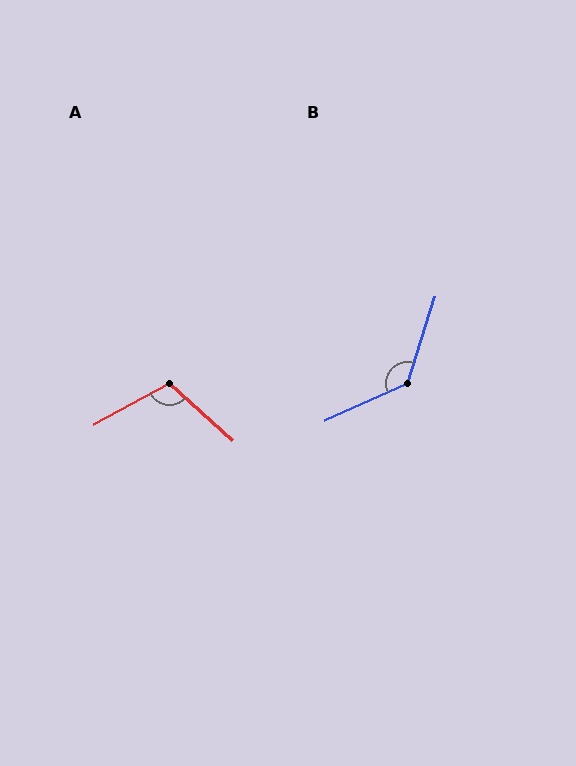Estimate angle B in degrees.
Approximately 132 degrees.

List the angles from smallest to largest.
A (109°), B (132°).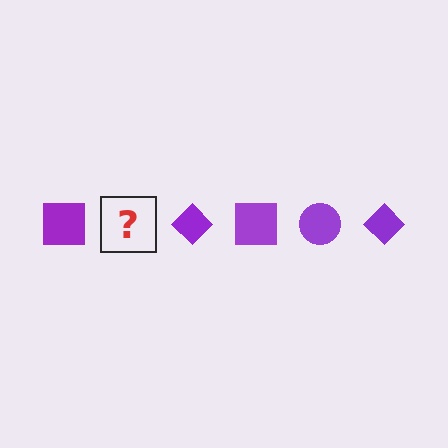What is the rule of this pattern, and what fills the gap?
The rule is that the pattern cycles through square, circle, diamond shapes in purple. The gap should be filled with a purple circle.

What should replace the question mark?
The question mark should be replaced with a purple circle.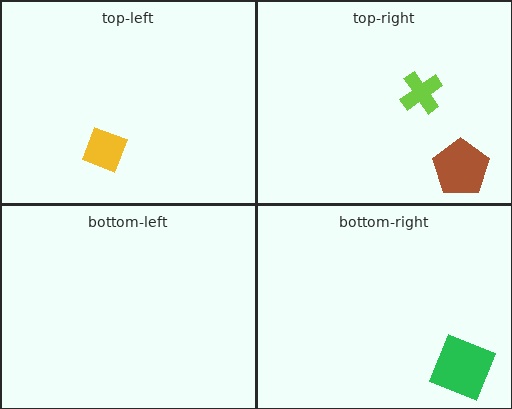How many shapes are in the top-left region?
1.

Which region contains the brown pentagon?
The top-right region.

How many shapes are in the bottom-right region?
1.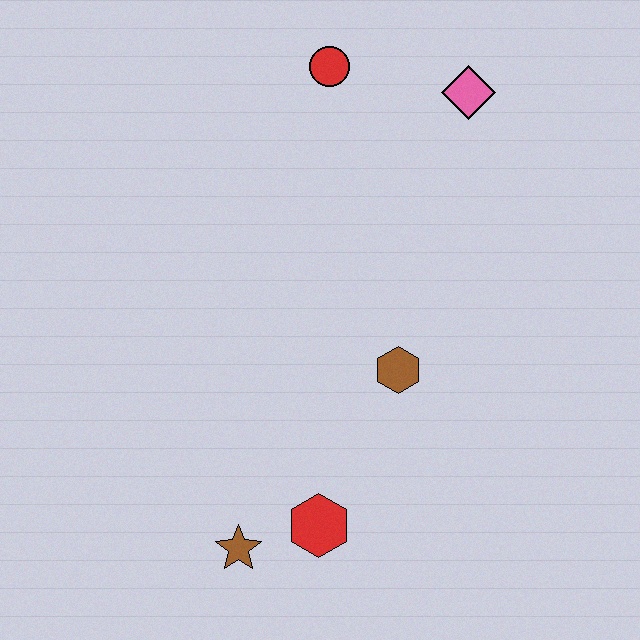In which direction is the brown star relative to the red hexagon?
The brown star is to the left of the red hexagon.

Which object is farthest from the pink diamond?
The brown star is farthest from the pink diamond.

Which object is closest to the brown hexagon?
The red hexagon is closest to the brown hexagon.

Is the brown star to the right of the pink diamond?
No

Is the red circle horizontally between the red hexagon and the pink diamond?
Yes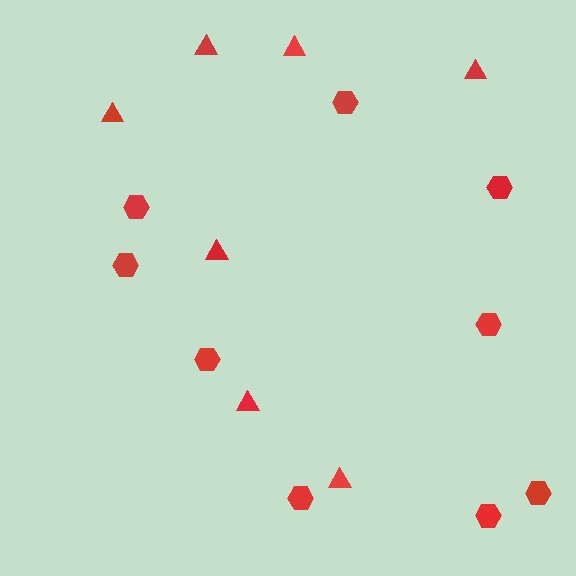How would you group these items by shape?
There are 2 groups: one group of hexagons (9) and one group of triangles (7).